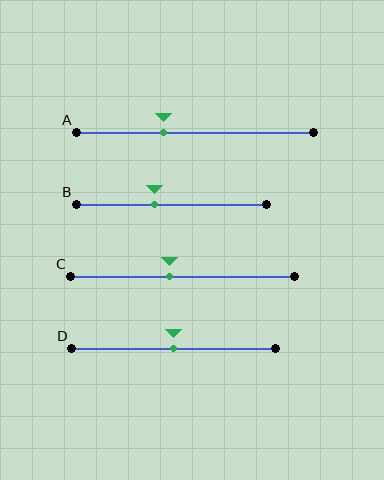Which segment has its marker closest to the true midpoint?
Segment D has its marker closest to the true midpoint.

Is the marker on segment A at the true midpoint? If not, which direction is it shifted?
No, the marker on segment A is shifted to the left by about 13% of the segment length.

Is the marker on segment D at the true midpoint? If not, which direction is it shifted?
Yes, the marker on segment D is at the true midpoint.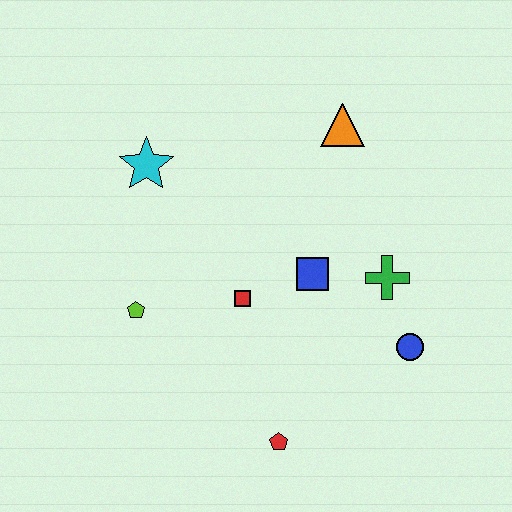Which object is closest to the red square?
The blue square is closest to the red square.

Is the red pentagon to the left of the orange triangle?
Yes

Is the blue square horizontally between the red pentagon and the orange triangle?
Yes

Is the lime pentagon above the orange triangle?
No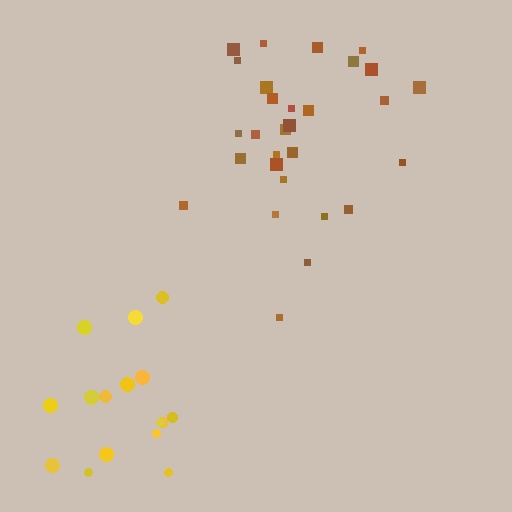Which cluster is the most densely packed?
Brown.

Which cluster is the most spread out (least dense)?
Yellow.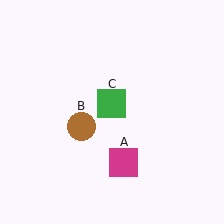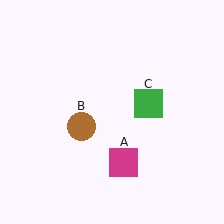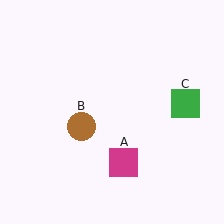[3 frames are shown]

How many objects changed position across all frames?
1 object changed position: green square (object C).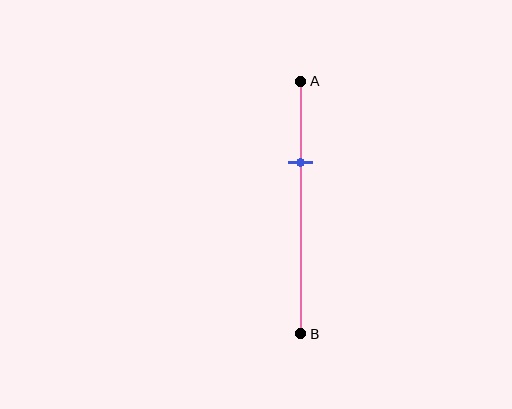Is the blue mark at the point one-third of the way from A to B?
Yes, the mark is approximately at the one-third point.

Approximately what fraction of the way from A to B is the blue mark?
The blue mark is approximately 30% of the way from A to B.